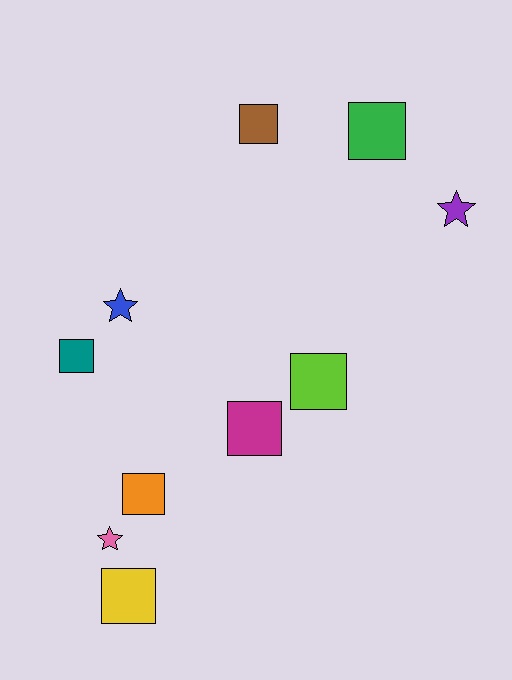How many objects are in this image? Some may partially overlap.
There are 10 objects.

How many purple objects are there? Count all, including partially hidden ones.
There is 1 purple object.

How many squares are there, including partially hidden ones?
There are 7 squares.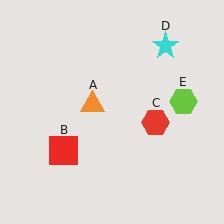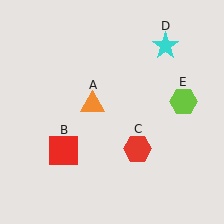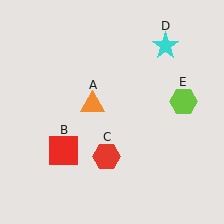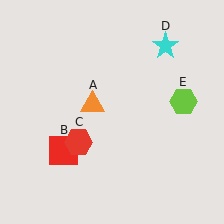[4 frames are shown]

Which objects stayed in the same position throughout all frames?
Orange triangle (object A) and red square (object B) and cyan star (object D) and lime hexagon (object E) remained stationary.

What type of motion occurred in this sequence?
The red hexagon (object C) rotated clockwise around the center of the scene.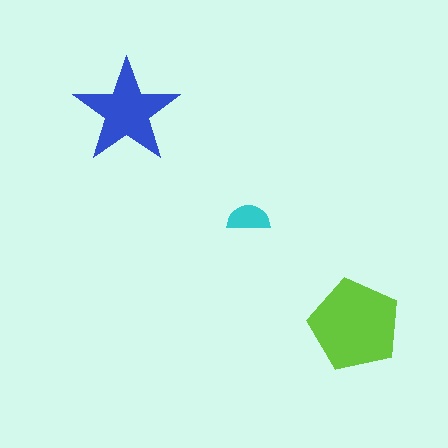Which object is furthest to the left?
The blue star is leftmost.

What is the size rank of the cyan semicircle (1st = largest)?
3rd.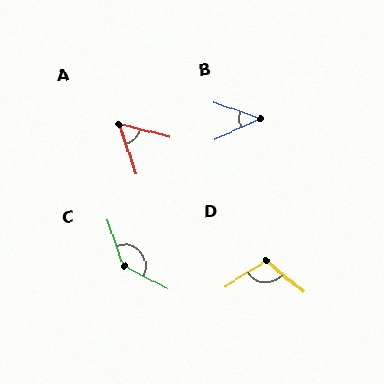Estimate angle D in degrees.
Approximately 108 degrees.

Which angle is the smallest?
B, at approximately 44 degrees.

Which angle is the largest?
C, at approximately 136 degrees.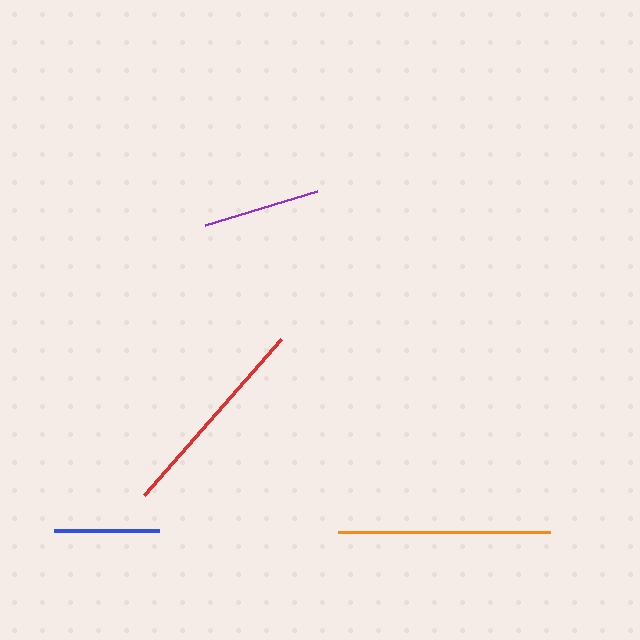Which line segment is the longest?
The orange line is the longest at approximately 212 pixels.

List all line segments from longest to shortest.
From longest to shortest: orange, red, purple, blue.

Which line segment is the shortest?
The blue line is the shortest at approximately 105 pixels.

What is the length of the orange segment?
The orange segment is approximately 212 pixels long.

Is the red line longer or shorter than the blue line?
The red line is longer than the blue line.